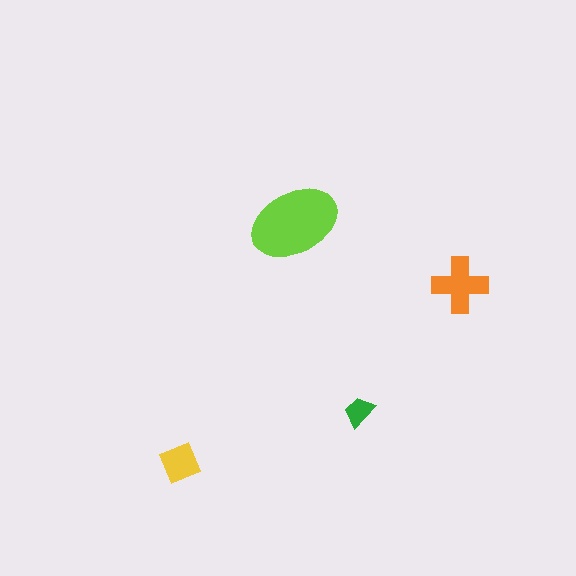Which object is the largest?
The lime ellipse.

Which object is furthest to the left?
The yellow diamond is leftmost.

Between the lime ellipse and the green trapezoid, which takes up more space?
The lime ellipse.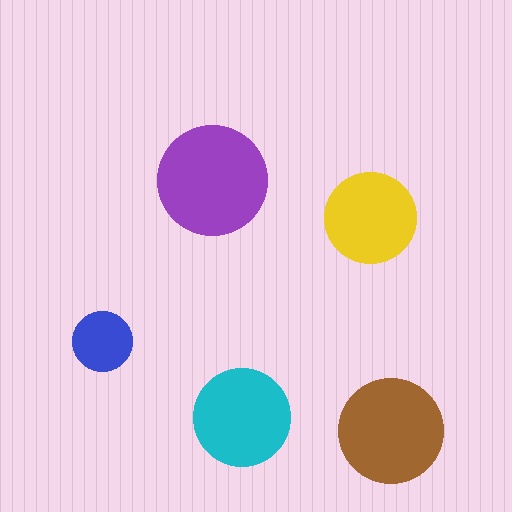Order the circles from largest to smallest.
the purple one, the brown one, the cyan one, the yellow one, the blue one.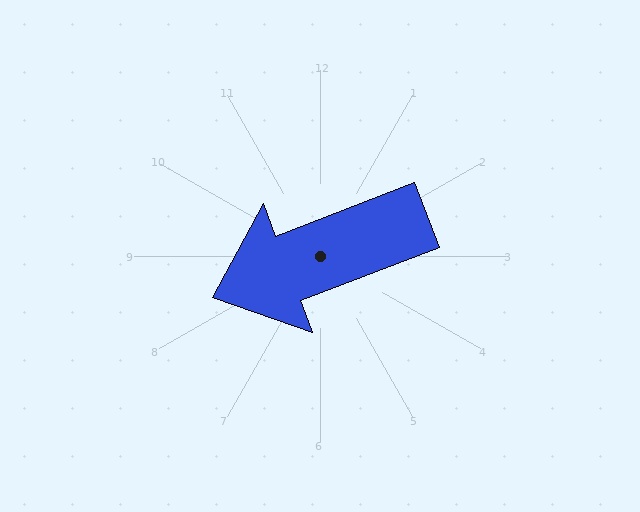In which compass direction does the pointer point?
West.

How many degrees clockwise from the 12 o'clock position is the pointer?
Approximately 249 degrees.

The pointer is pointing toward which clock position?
Roughly 8 o'clock.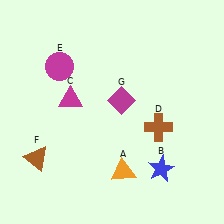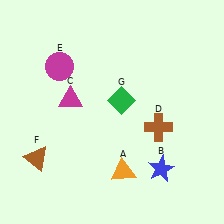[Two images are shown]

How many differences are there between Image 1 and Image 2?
There is 1 difference between the two images.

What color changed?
The diamond (G) changed from magenta in Image 1 to green in Image 2.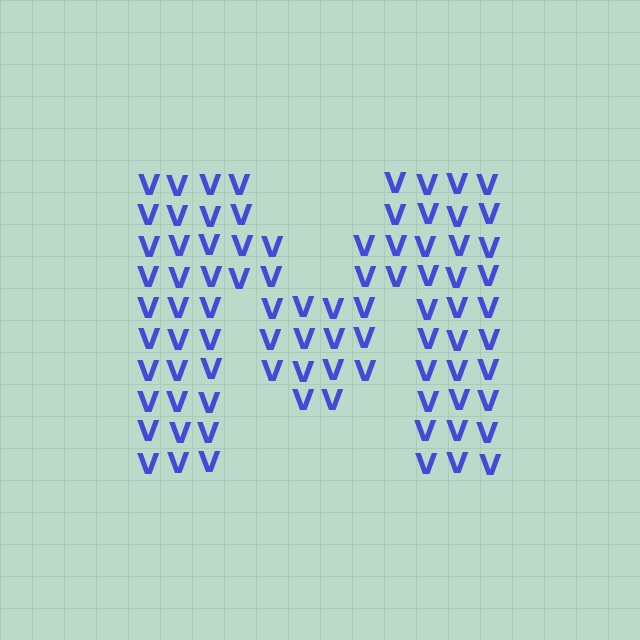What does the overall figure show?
The overall figure shows the letter M.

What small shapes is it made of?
It is made of small letter V's.